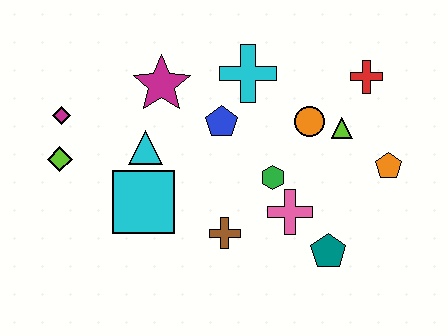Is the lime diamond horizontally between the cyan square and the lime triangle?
No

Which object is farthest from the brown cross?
The red cross is farthest from the brown cross.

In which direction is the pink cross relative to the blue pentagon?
The pink cross is below the blue pentagon.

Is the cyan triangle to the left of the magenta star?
Yes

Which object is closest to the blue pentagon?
The cyan cross is closest to the blue pentagon.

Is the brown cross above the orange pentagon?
No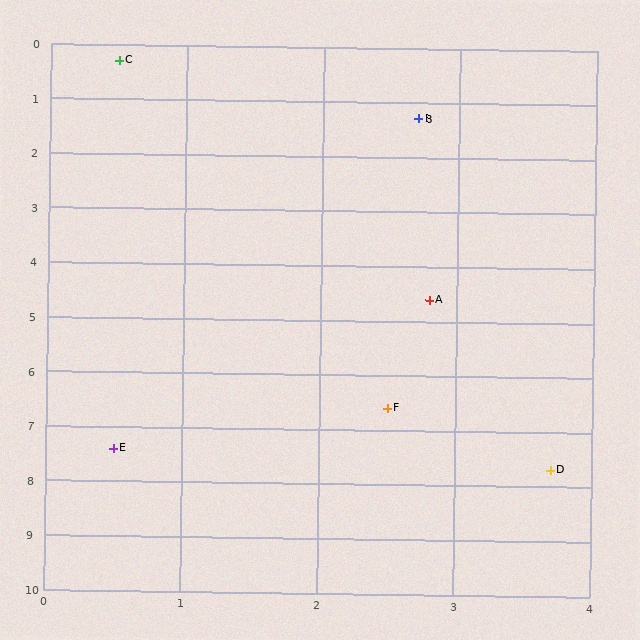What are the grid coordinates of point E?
Point E is at approximately (0.5, 7.4).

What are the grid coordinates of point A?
Point A is at approximately (2.8, 4.6).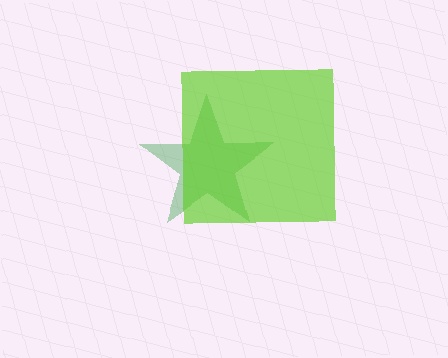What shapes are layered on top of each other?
The layered shapes are: a green star, a lime square.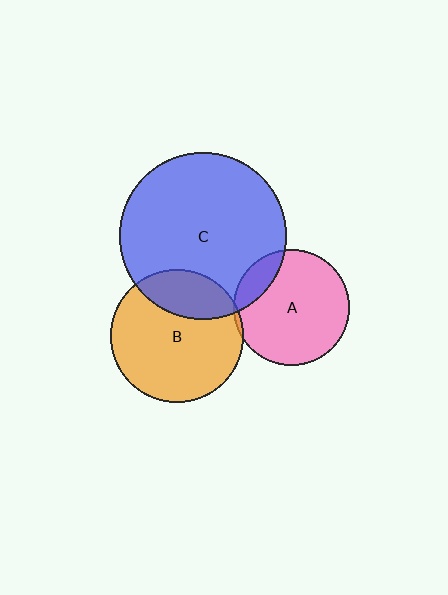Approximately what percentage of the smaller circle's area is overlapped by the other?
Approximately 25%.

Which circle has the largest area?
Circle C (blue).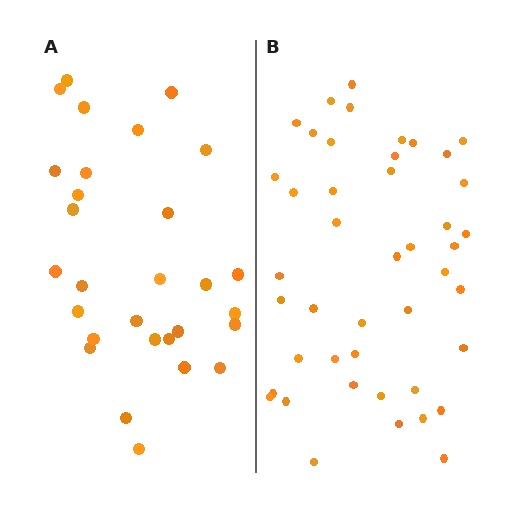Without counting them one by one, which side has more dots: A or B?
Region B (the right region) has more dots.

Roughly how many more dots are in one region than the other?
Region B has approximately 15 more dots than region A.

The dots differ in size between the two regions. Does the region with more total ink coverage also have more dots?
No. Region A has more total ink coverage because its dots are larger, but region B actually contains more individual dots. Total area can be misleading — the number of items is what matters here.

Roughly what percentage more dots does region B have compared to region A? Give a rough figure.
About 50% more.